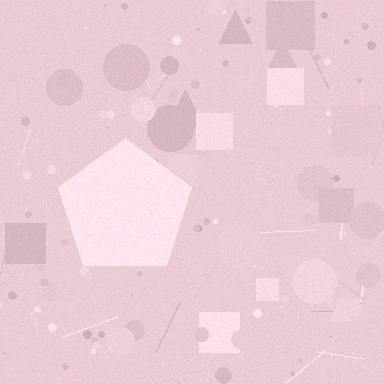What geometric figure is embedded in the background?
A pentagon is embedded in the background.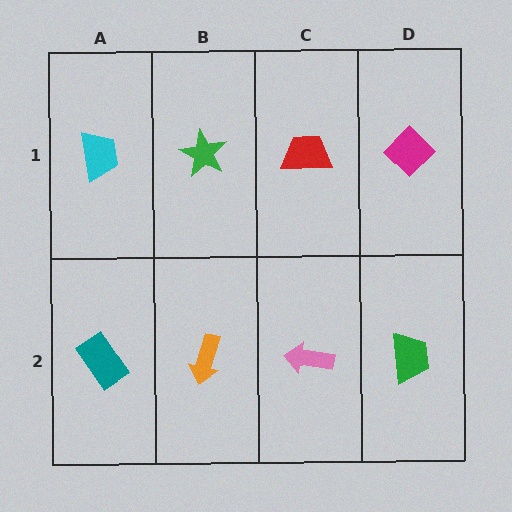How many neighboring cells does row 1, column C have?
3.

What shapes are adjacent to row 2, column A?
A cyan trapezoid (row 1, column A), an orange arrow (row 2, column B).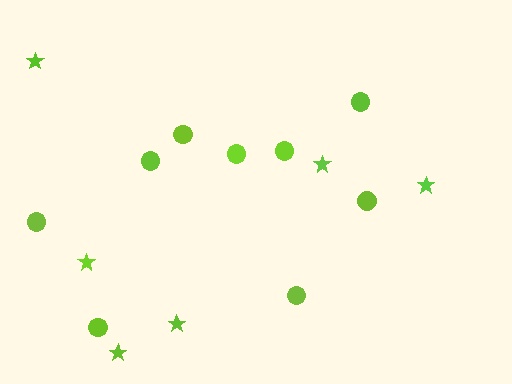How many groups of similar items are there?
There are 2 groups: one group of stars (6) and one group of circles (9).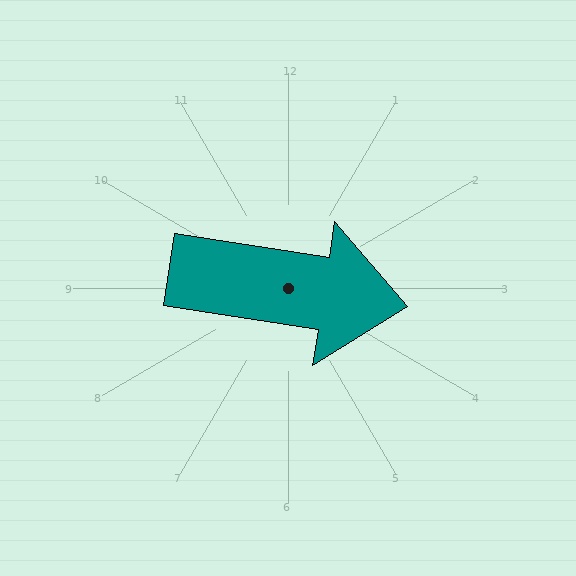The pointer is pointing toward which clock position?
Roughly 3 o'clock.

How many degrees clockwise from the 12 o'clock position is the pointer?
Approximately 99 degrees.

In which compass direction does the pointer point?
East.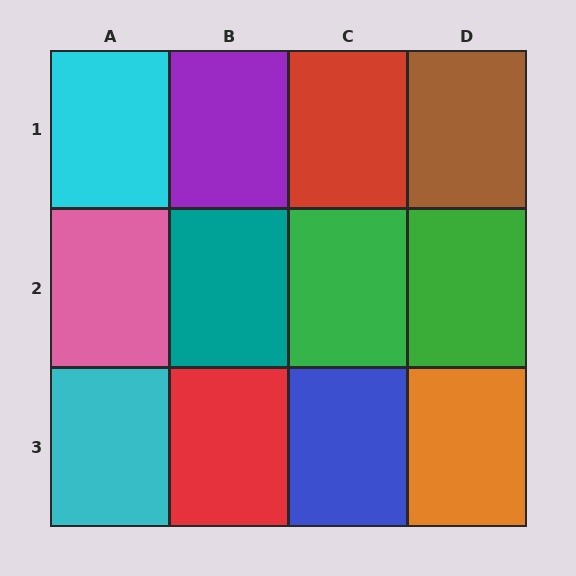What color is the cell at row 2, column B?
Teal.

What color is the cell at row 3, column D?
Orange.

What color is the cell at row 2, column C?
Green.